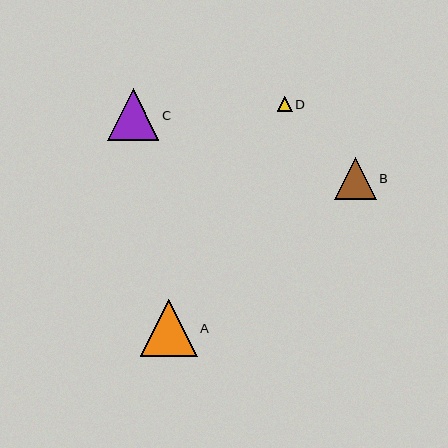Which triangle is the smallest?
Triangle D is the smallest with a size of approximately 15 pixels.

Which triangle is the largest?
Triangle A is the largest with a size of approximately 57 pixels.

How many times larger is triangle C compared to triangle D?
Triangle C is approximately 3.3 times the size of triangle D.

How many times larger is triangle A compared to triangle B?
Triangle A is approximately 1.4 times the size of triangle B.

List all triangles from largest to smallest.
From largest to smallest: A, C, B, D.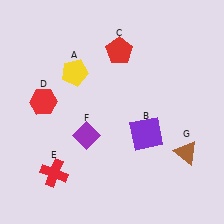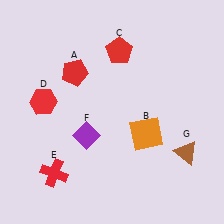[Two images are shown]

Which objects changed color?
A changed from yellow to red. B changed from purple to orange.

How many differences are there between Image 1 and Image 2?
There are 2 differences between the two images.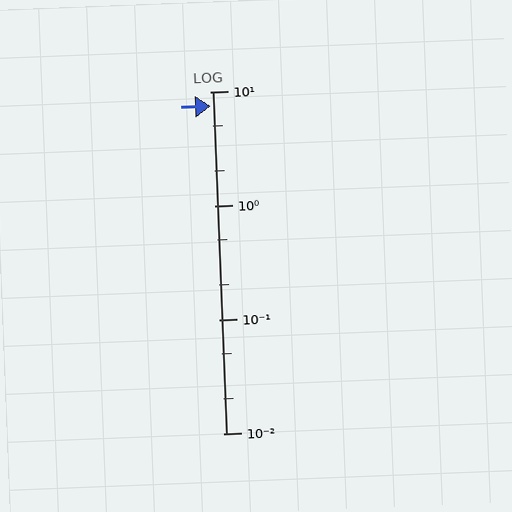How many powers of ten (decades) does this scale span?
The scale spans 3 decades, from 0.01 to 10.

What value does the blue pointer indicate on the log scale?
The pointer indicates approximately 7.4.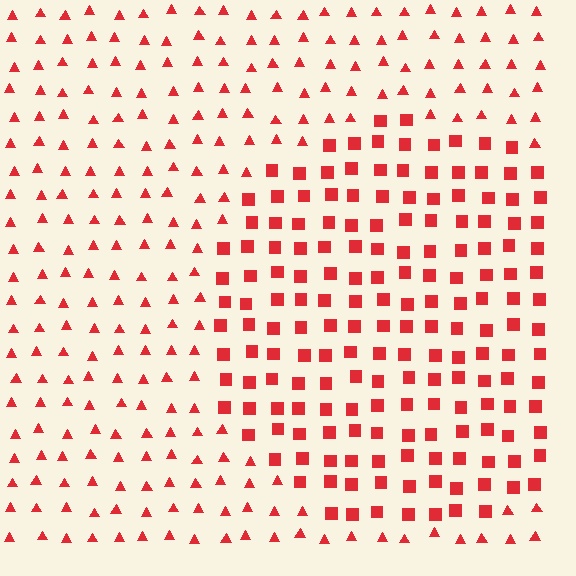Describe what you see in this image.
The image is filled with small red elements arranged in a uniform grid. A circle-shaped region contains squares, while the surrounding area contains triangles. The boundary is defined purely by the change in element shape.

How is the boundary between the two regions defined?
The boundary is defined by a change in element shape: squares inside vs. triangles outside. All elements share the same color and spacing.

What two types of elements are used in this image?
The image uses squares inside the circle region and triangles outside it.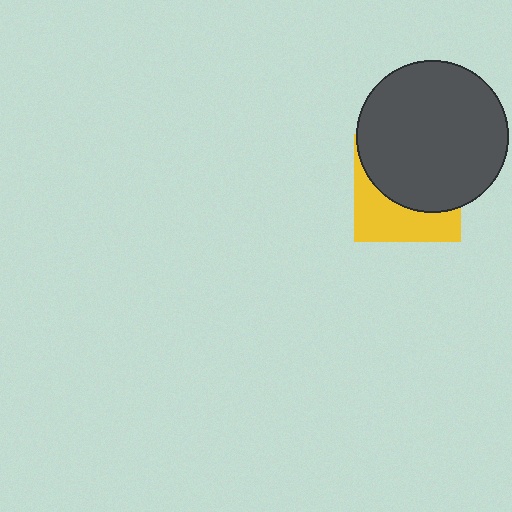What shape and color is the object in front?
The object in front is a dark gray circle.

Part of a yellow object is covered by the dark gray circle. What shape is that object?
It is a square.